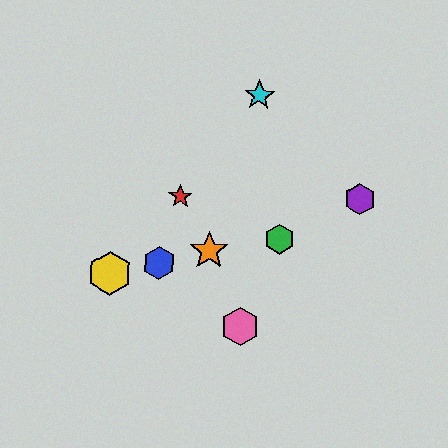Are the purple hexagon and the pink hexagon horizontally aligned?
No, the purple hexagon is at y≈199 and the pink hexagon is at y≈327.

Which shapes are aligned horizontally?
The red star, the purple hexagon are aligned horizontally.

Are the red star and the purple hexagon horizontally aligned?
Yes, both are at y≈197.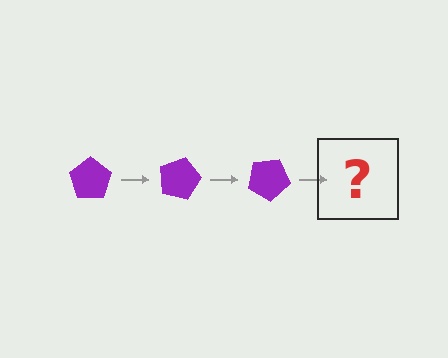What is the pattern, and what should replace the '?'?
The pattern is that the pentagon rotates 15 degrees each step. The '?' should be a purple pentagon rotated 45 degrees.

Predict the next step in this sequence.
The next step is a purple pentagon rotated 45 degrees.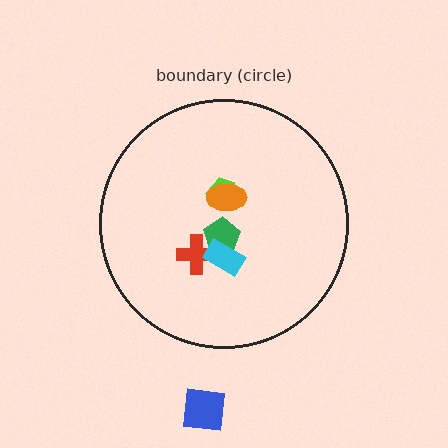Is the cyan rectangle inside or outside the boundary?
Inside.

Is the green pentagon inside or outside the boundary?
Inside.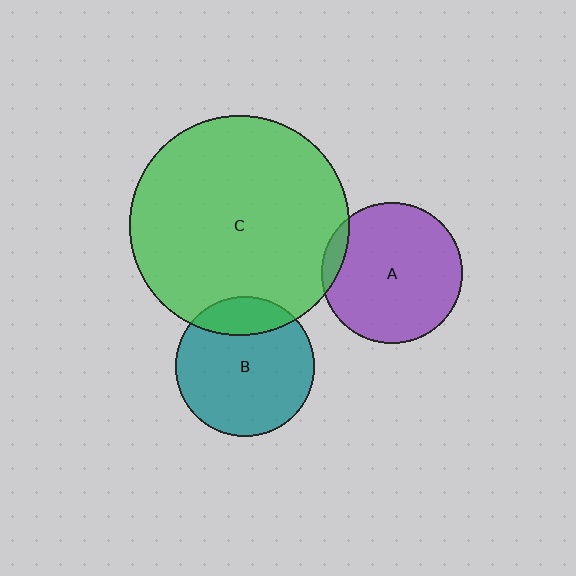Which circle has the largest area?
Circle C (green).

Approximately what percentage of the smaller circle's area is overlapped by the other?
Approximately 5%.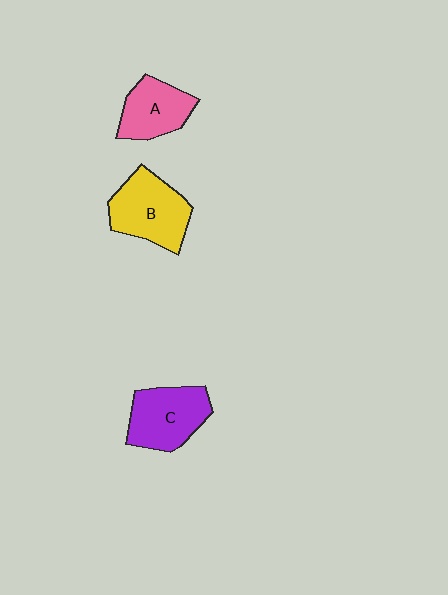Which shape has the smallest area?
Shape A (pink).